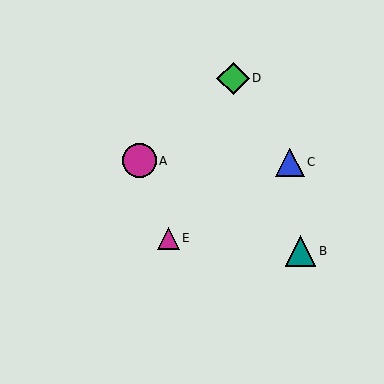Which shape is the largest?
The magenta circle (labeled A) is the largest.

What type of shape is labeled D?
Shape D is a green diamond.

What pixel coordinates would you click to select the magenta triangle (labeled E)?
Click at (168, 238) to select the magenta triangle E.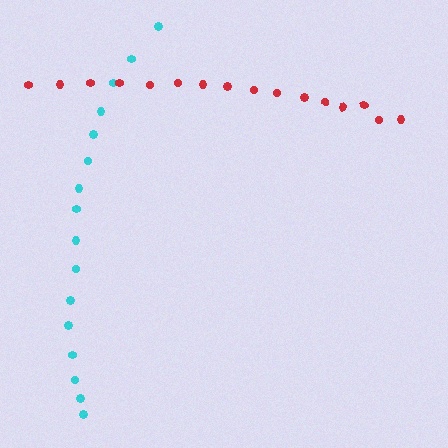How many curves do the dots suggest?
There are 2 distinct paths.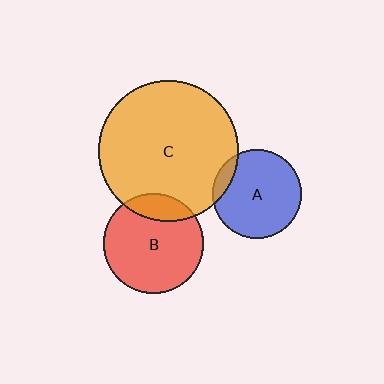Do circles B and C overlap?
Yes.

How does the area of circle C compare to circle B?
Approximately 2.0 times.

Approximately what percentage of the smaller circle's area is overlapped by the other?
Approximately 15%.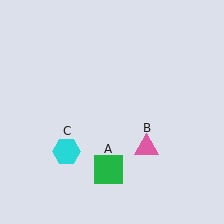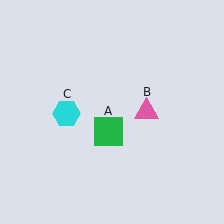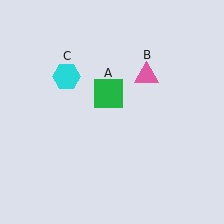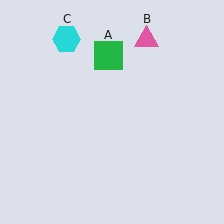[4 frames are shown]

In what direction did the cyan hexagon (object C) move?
The cyan hexagon (object C) moved up.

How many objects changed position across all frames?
3 objects changed position: green square (object A), pink triangle (object B), cyan hexagon (object C).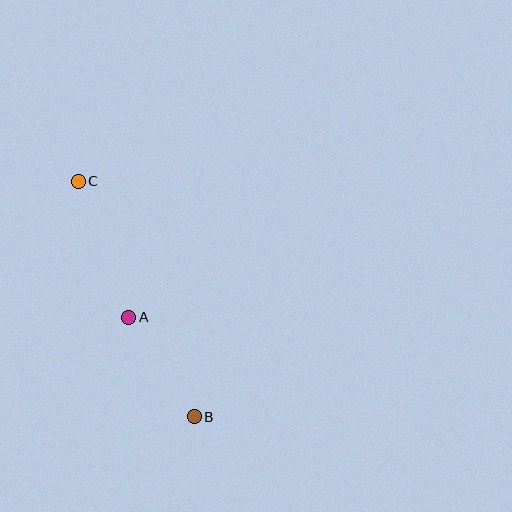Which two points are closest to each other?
Points A and B are closest to each other.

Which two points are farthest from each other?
Points B and C are farthest from each other.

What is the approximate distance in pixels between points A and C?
The distance between A and C is approximately 145 pixels.